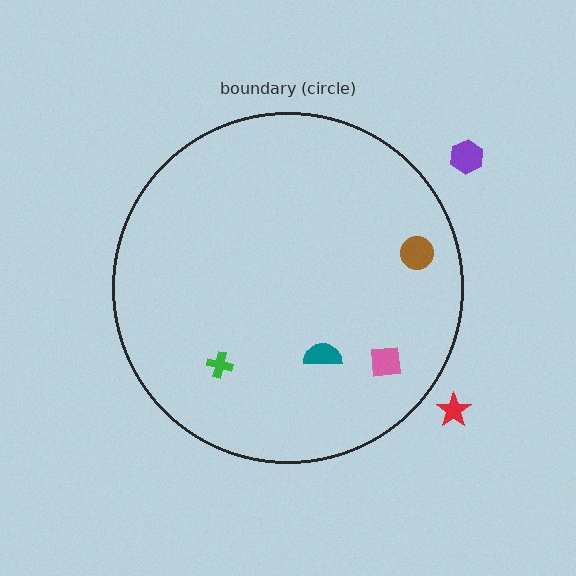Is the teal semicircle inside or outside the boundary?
Inside.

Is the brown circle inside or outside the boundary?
Inside.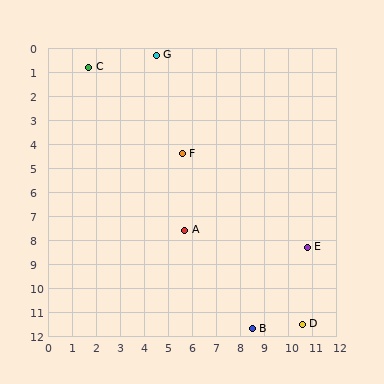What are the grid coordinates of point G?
Point G is at approximately (4.5, 0.3).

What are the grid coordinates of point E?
Point E is at approximately (10.8, 8.3).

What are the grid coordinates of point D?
Point D is at approximately (10.6, 11.5).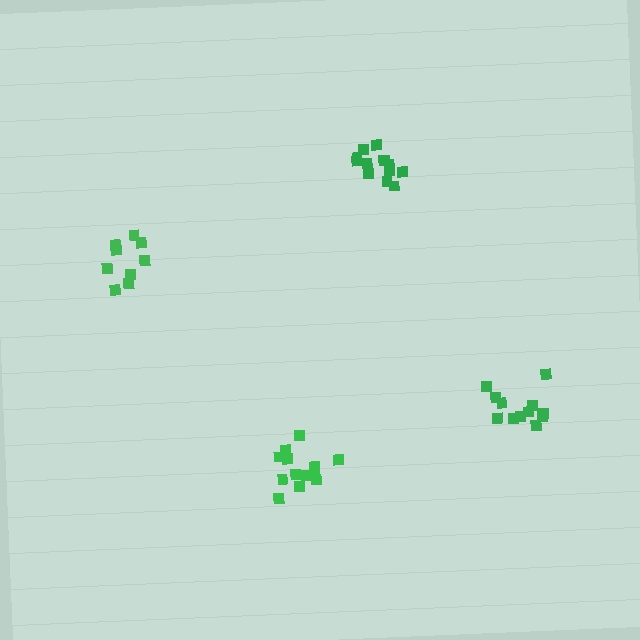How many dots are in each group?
Group 1: 9 dots, Group 2: 14 dots, Group 3: 13 dots, Group 4: 12 dots (48 total).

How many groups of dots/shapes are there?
There are 4 groups.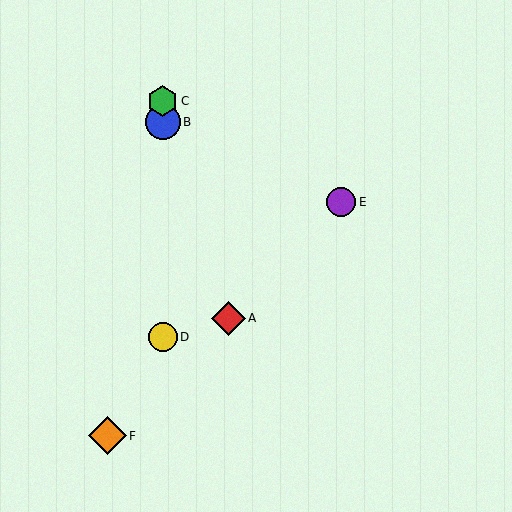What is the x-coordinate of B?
Object B is at x≈163.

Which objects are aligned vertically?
Objects B, C, D are aligned vertically.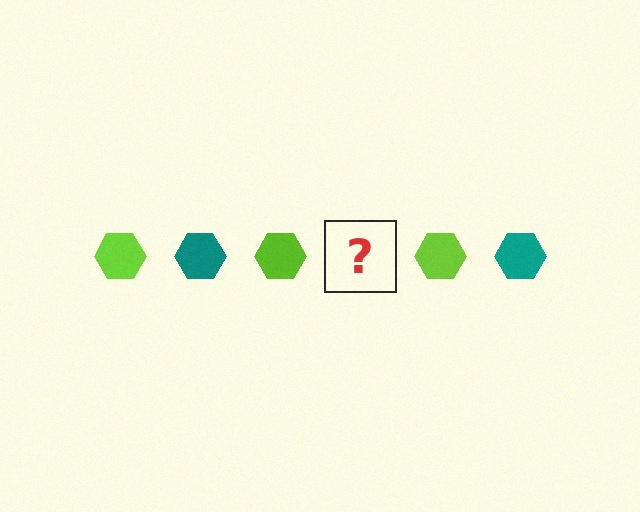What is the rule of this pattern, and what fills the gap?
The rule is that the pattern cycles through lime, teal hexagons. The gap should be filled with a teal hexagon.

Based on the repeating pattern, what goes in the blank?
The blank should be a teal hexagon.